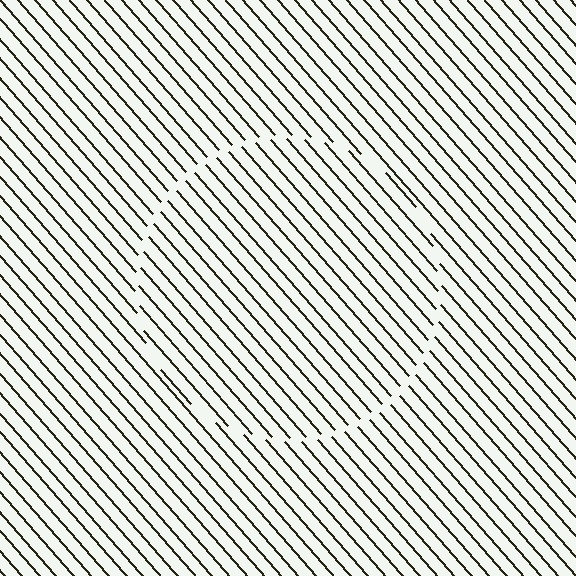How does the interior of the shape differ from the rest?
The interior of the shape contains the same grating, shifted by half a period — the contour is defined by the phase discontinuity where line-ends from the inner and outer gratings abut.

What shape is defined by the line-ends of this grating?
An illusory circle. The interior of the shape contains the same grating, shifted by half a period — the contour is defined by the phase discontinuity where line-ends from the inner and outer gratings abut.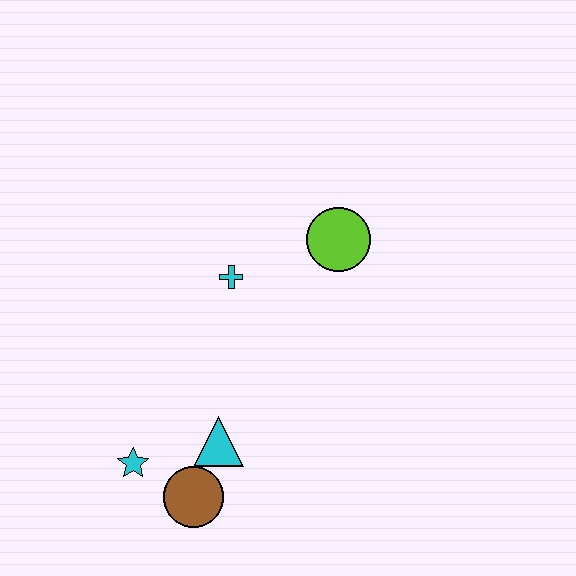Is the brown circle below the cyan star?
Yes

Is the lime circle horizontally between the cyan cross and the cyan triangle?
No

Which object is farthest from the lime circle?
The cyan star is farthest from the lime circle.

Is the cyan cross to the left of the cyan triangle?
No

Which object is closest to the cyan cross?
The lime circle is closest to the cyan cross.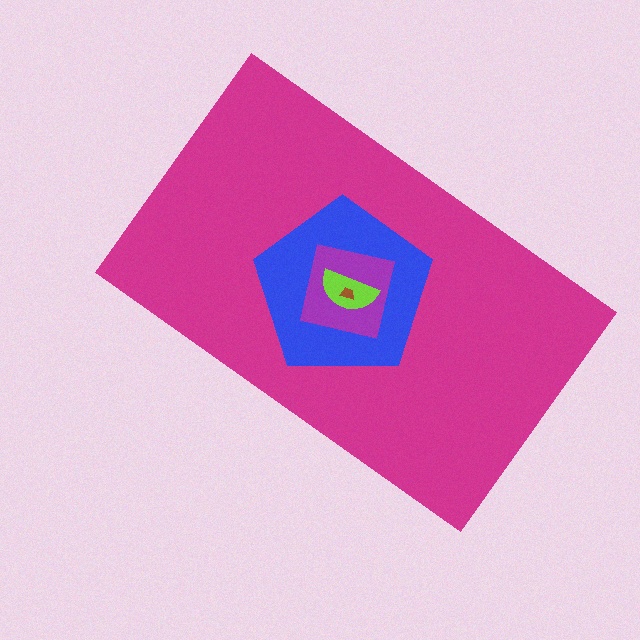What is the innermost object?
The brown trapezoid.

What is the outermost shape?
The magenta rectangle.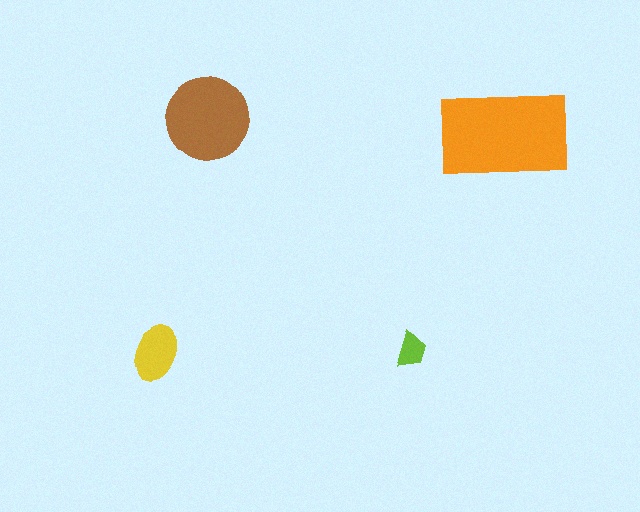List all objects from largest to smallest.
The orange rectangle, the brown circle, the yellow ellipse, the lime trapezoid.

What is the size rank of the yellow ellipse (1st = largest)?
3rd.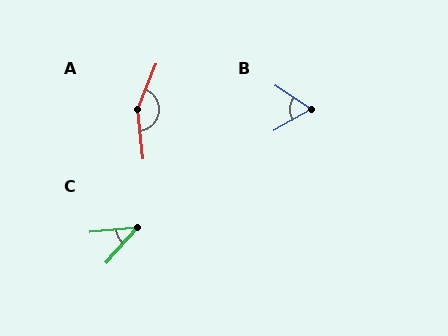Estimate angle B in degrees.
Approximately 64 degrees.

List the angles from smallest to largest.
C (43°), B (64°), A (152°).